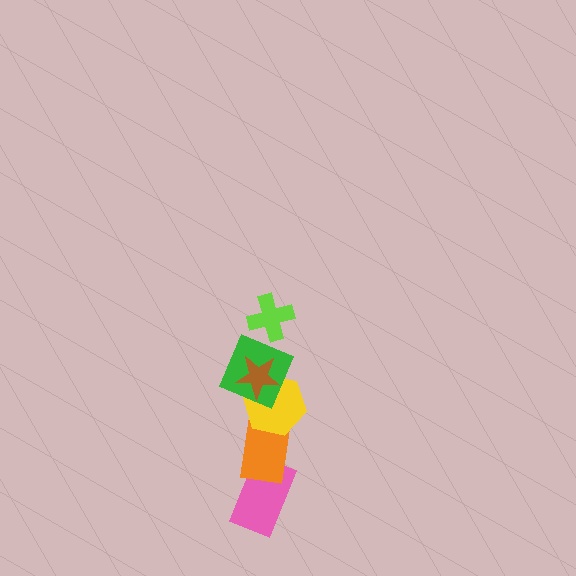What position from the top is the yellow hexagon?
The yellow hexagon is 4th from the top.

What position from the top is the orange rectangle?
The orange rectangle is 5th from the top.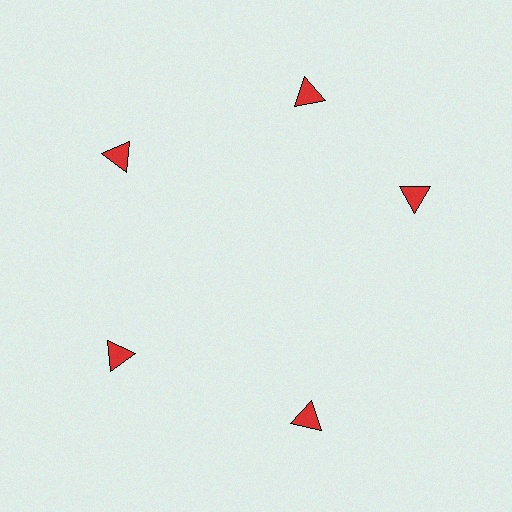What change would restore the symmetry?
The symmetry would be restored by rotating it back into even spacing with its neighbors so that all 5 triangles sit at equal angles and equal distance from the center.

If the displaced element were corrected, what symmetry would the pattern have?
It would have 5-fold rotational symmetry — the pattern would map onto itself every 72 degrees.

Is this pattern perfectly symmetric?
No. The 5 red triangles are arranged in a ring, but one element near the 3 o'clock position is rotated out of alignment along the ring, breaking the 5-fold rotational symmetry.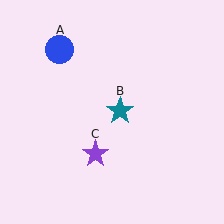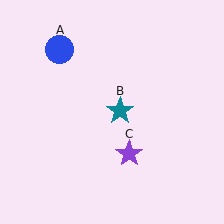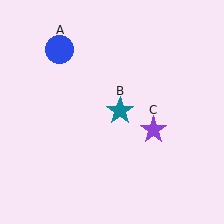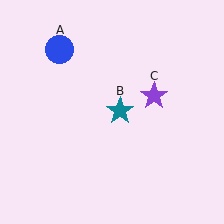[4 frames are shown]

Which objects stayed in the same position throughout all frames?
Blue circle (object A) and teal star (object B) remained stationary.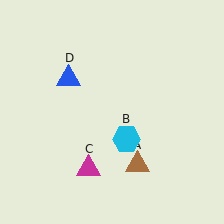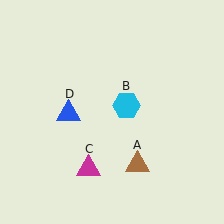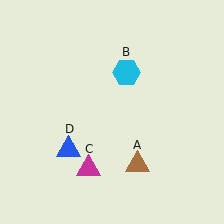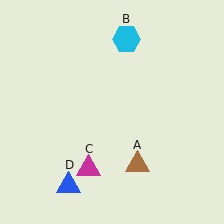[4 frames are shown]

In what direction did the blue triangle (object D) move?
The blue triangle (object D) moved down.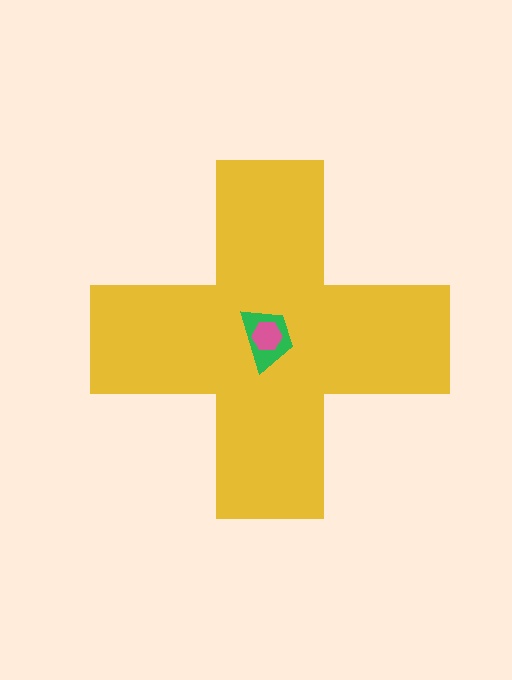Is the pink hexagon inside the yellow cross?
Yes.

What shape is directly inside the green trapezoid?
The pink hexagon.